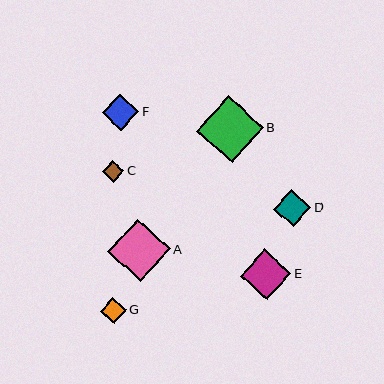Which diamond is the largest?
Diamond B is the largest with a size of approximately 67 pixels.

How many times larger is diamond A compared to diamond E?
Diamond A is approximately 1.2 times the size of diamond E.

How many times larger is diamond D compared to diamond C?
Diamond D is approximately 1.7 times the size of diamond C.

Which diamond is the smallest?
Diamond C is the smallest with a size of approximately 21 pixels.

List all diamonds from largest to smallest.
From largest to smallest: B, A, E, D, F, G, C.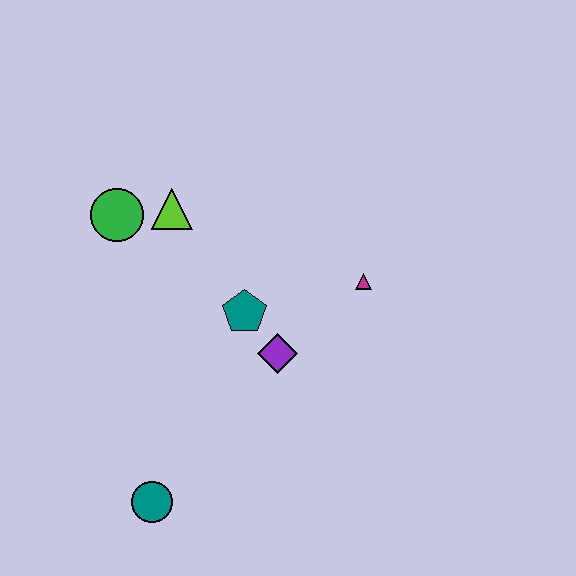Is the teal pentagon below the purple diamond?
No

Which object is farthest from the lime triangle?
The teal circle is farthest from the lime triangle.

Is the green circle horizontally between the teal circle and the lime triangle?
No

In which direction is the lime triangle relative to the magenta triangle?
The lime triangle is to the left of the magenta triangle.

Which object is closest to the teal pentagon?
The purple diamond is closest to the teal pentagon.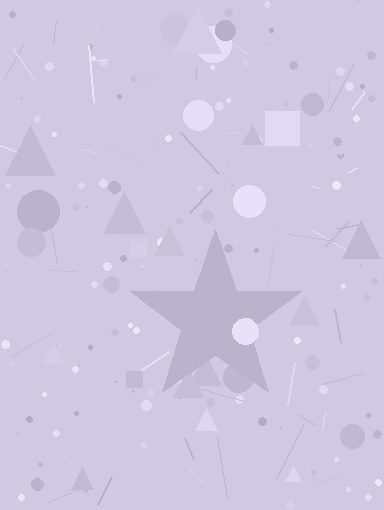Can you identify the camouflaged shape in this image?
The camouflaged shape is a star.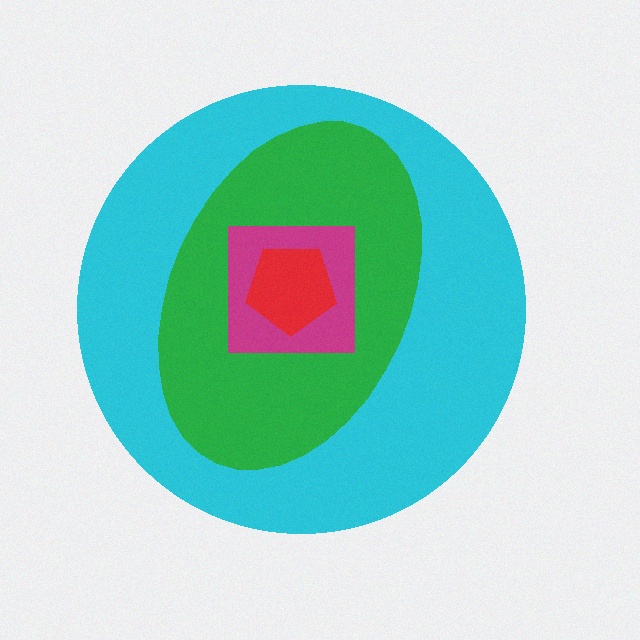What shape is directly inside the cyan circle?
The green ellipse.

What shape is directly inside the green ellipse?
The magenta square.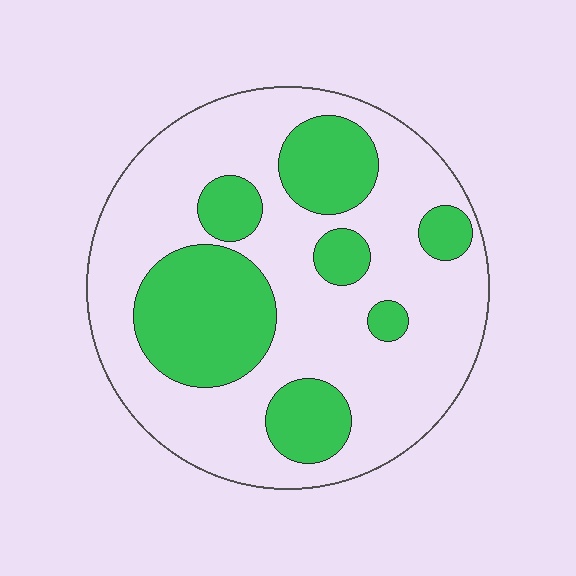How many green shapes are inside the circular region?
7.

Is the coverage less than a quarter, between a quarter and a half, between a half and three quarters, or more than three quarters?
Between a quarter and a half.